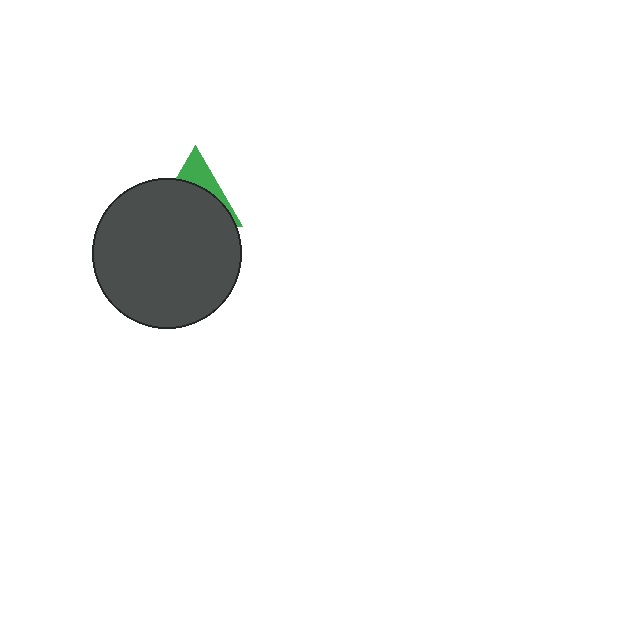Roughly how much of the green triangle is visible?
A small part of it is visible (roughly 30%).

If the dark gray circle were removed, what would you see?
You would see the complete green triangle.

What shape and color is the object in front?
The object in front is a dark gray circle.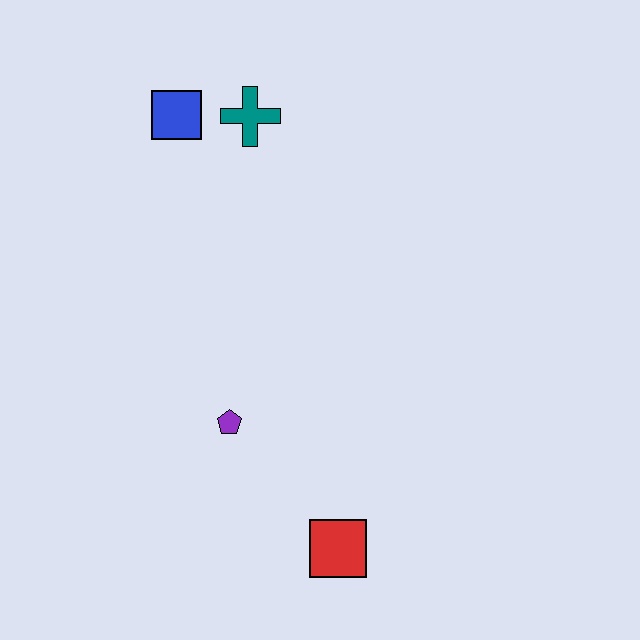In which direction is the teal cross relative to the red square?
The teal cross is above the red square.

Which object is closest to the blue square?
The teal cross is closest to the blue square.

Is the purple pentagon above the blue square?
No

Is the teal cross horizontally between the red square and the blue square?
Yes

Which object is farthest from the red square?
The blue square is farthest from the red square.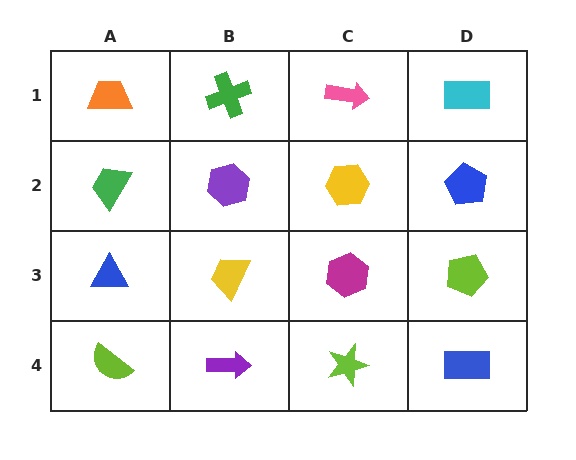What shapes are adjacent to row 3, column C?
A yellow hexagon (row 2, column C), a lime star (row 4, column C), a yellow trapezoid (row 3, column B), a lime pentagon (row 3, column D).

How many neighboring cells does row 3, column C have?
4.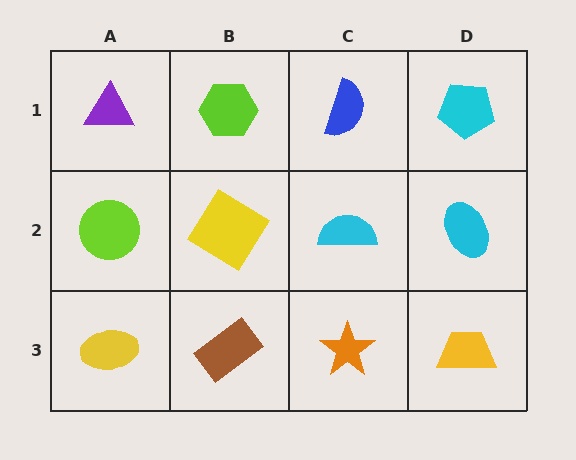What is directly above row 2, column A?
A purple triangle.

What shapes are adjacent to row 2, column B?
A lime hexagon (row 1, column B), a brown rectangle (row 3, column B), a lime circle (row 2, column A), a cyan semicircle (row 2, column C).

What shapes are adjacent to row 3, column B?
A yellow diamond (row 2, column B), a yellow ellipse (row 3, column A), an orange star (row 3, column C).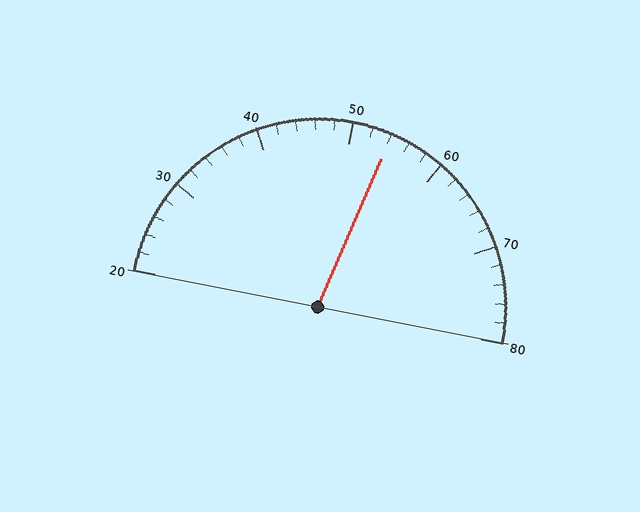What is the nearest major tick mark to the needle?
The nearest major tick mark is 50.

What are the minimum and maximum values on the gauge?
The gauge ranges from 20 to 80.